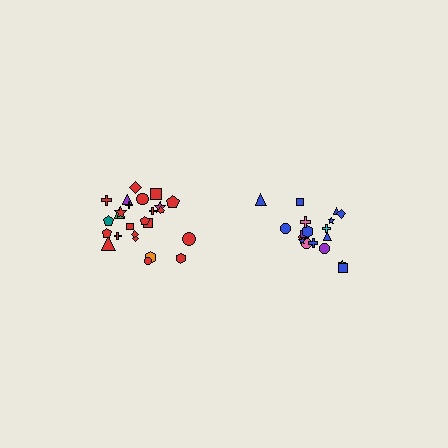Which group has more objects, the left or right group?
The left group.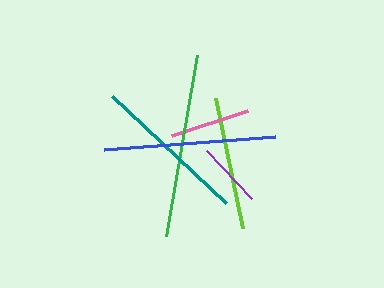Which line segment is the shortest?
The purple line is the shortest at approximately 66 pixels.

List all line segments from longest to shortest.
From longest to shortest: green, blue, teal, lime, pink, purple.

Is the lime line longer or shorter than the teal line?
The teal line is longer than the lime line.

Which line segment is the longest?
The green line is the longest at approximately 184 pixels.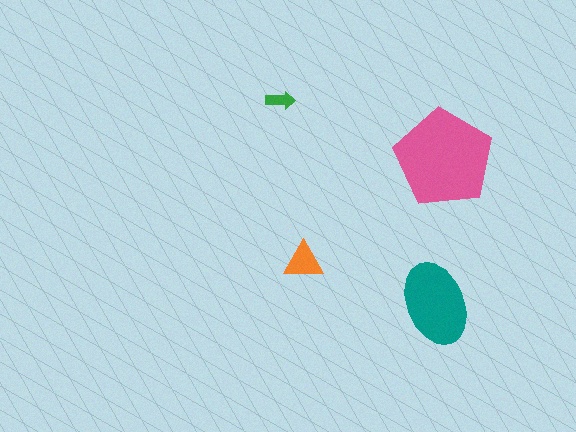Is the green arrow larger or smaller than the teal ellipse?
Smaller.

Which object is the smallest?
The green arrow.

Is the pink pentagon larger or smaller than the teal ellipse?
Larger.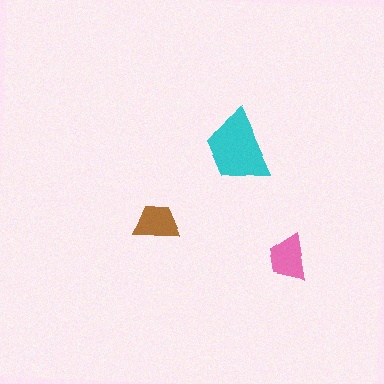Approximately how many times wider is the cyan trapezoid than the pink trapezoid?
About 1.5 times wider.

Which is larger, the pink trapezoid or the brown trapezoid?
The pink one.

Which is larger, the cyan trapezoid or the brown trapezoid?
The cyan one.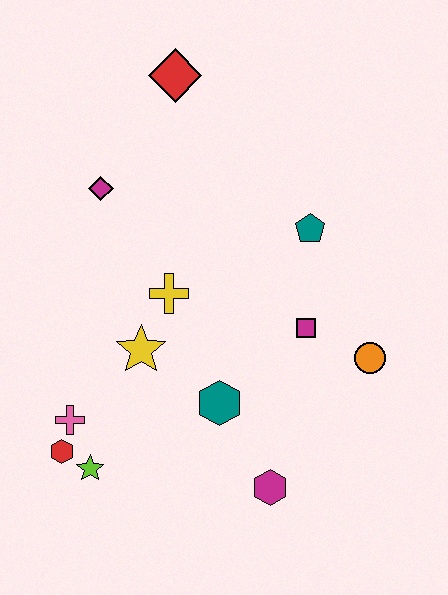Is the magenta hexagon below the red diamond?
Yes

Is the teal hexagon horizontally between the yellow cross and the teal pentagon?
Yes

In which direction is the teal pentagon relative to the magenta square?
The teal pentagon is above the magenta square.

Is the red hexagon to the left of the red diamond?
Yes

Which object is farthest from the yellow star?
The red diamond is farthest from the yellow star.